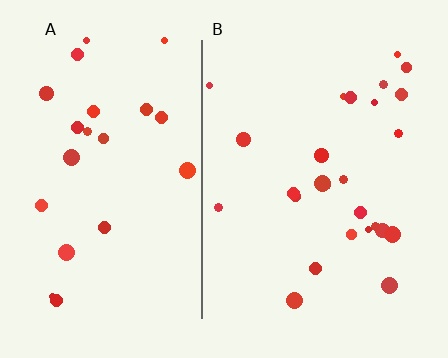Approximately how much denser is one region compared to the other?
Approximately 1.2× — region B over region A.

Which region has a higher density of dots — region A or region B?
B (the right).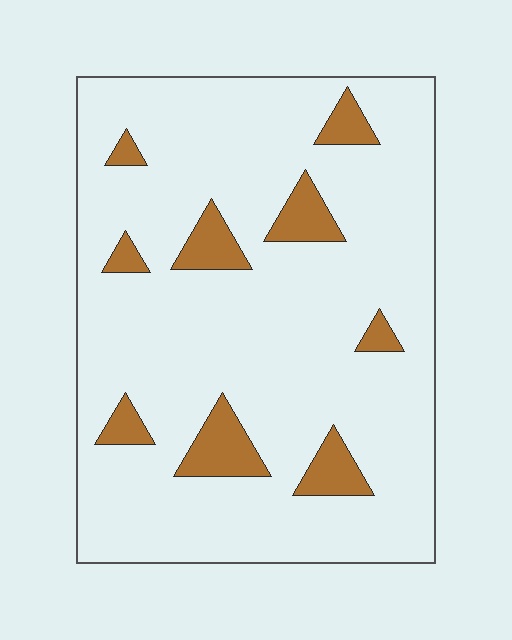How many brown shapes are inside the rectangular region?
9.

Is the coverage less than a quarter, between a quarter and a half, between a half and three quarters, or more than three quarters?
Less than a quarter.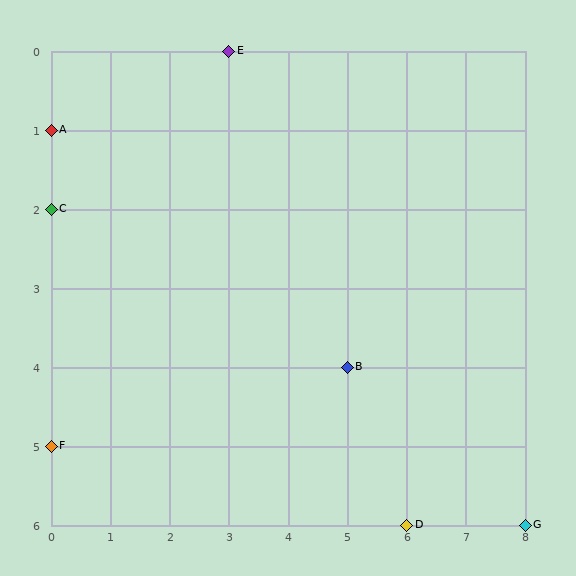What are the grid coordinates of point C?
Point C is at grid coordinates (0, 2).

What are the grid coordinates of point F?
Point F is at grid coordinates (0, 5).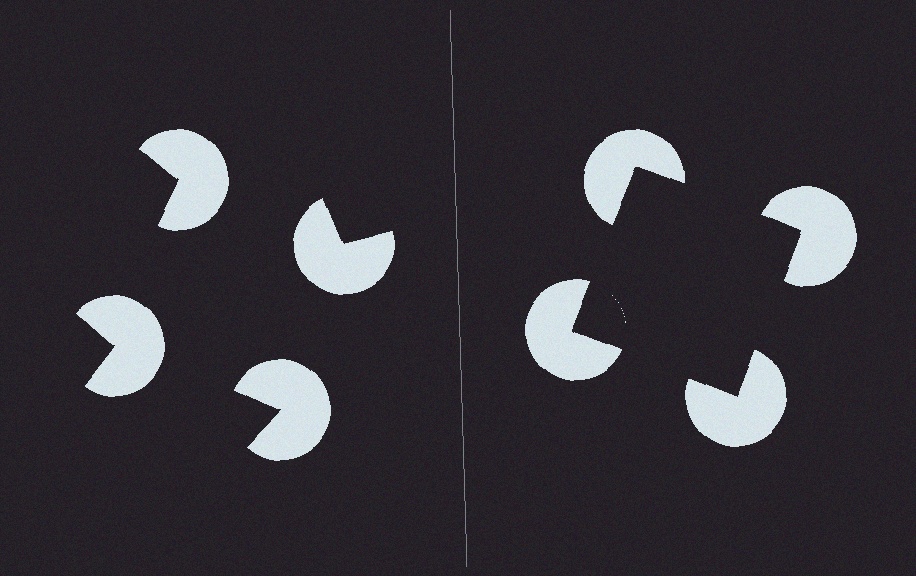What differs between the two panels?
The pac-man discs are positioned identically on both sides; only the wedge orientations differ. On the right they align to a square; on the left they are misaligned.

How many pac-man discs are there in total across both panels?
8 — 4 on each side.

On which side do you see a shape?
An illusory square appears on the right side. On the left side the wedge cuts are rotated, so no coherent shape forms.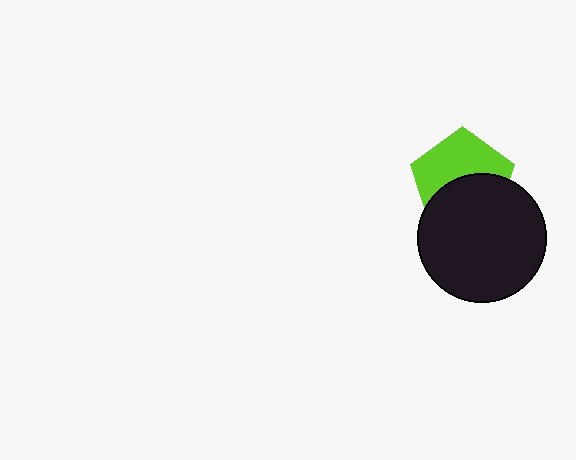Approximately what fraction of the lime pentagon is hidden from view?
Roughly 49% of the lime pentagon is hidden behind the black circle.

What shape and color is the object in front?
The object in front is a black circle.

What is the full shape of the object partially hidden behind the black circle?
The partially hidden object is a lime pentagon.